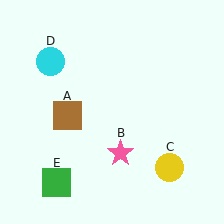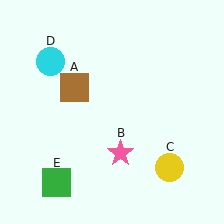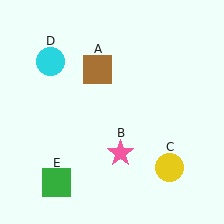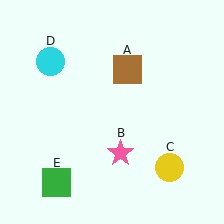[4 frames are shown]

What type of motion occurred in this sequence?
The brown square (object A) rotated clockwise around the center of the scene.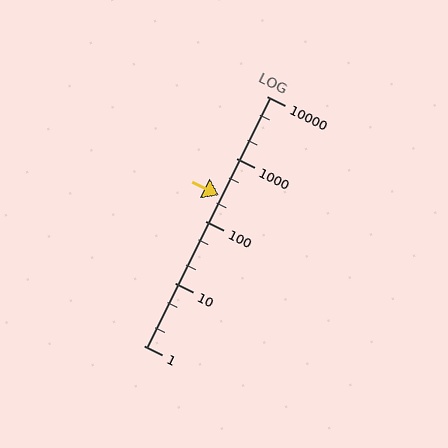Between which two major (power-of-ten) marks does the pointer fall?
The pointer is between 100 and 1000.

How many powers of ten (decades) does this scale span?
The scale spans 4 decades, from 1 to 10000.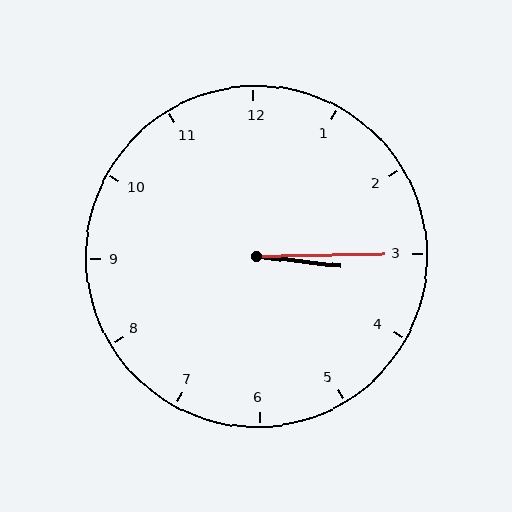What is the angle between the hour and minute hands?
Approximately 8 degrees.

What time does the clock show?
3:15.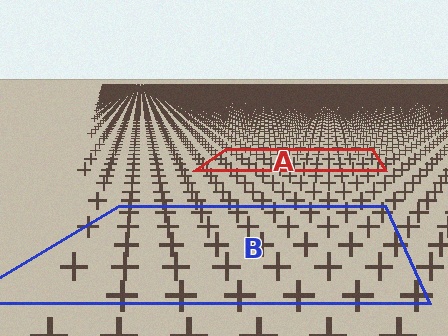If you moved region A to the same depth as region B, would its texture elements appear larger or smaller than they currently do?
They would appear larger. At a closer depth, the same texture elements are projected at a bigger on-screen size.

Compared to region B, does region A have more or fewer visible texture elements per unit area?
Region A has more texture elements per unit area — they are packed more densely because it is farther away.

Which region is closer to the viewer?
Region B is closer. The texture elements there are larger and more spread out.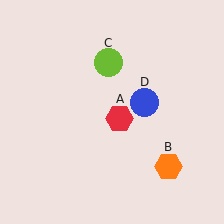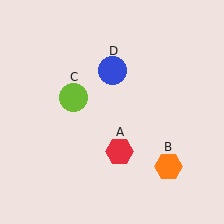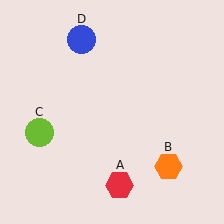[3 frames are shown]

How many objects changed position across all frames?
3 objects changed position: red hexagon (object A), lime circle (object C), blue circle (object D).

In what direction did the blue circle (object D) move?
The blue circle (object D) moved up and to the left.